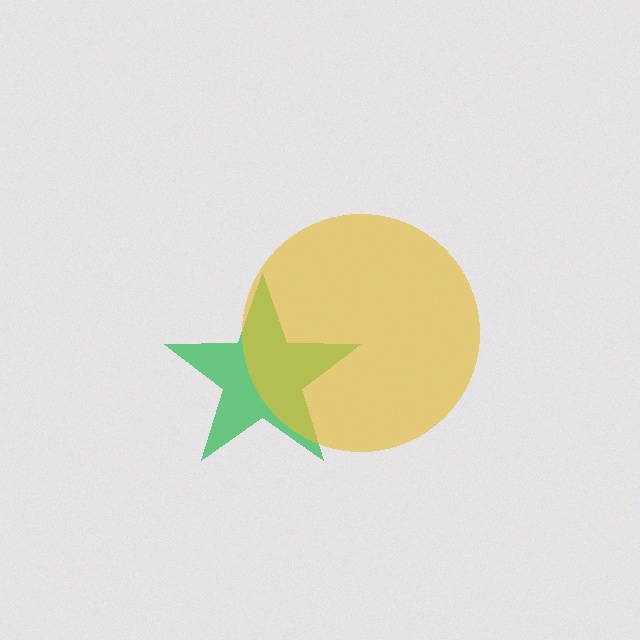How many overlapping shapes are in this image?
There are 2 overlapping shapes in the image.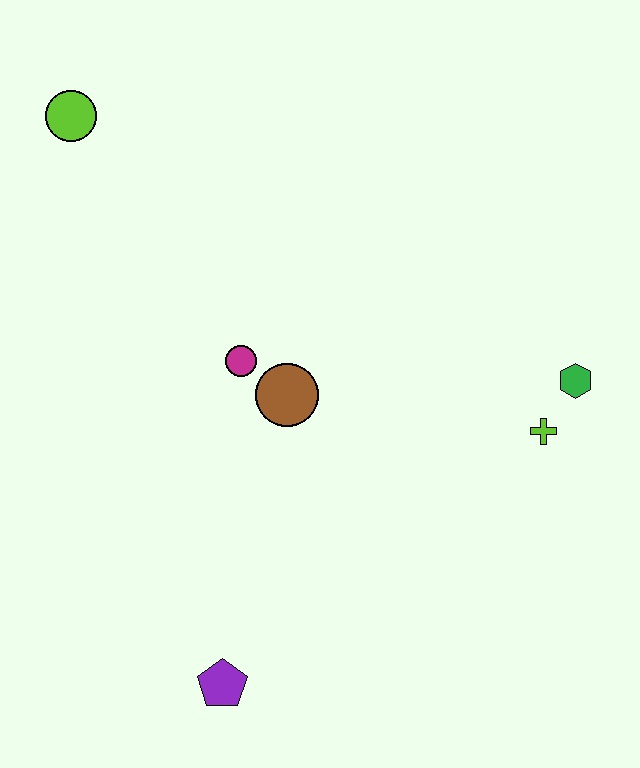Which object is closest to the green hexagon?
The lime cross is closest to the green hexagon.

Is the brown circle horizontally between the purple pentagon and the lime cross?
Yes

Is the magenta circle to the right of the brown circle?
No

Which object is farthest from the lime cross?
The lime circle is farthest from the lime cross.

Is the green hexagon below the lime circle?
Yes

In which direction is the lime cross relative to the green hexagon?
The lime cross is below the green hexagon.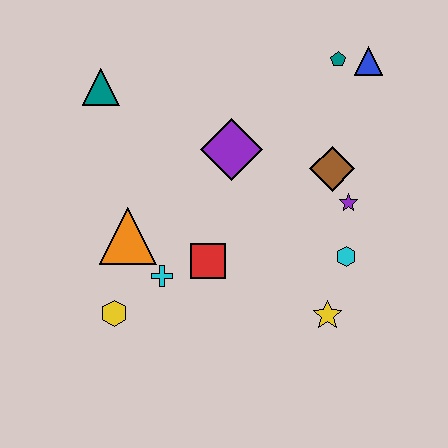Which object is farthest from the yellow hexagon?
The blue triangle is farthest from the yellow hexagon.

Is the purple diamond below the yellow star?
No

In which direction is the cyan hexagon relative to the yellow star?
The cyan hexagon is above the yellow star.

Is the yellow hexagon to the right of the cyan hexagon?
No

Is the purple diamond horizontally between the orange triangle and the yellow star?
Yes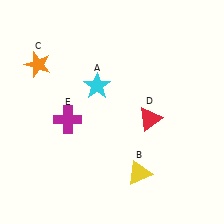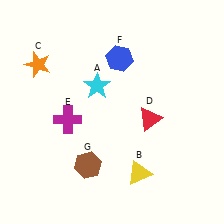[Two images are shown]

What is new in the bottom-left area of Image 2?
A brown hexagon (G) was added in the bottom-left area of Image 2.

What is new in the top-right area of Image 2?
A blue hexagon (F) was added in the top-right area of Image 2.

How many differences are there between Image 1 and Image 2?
There are 2 differences between the two images.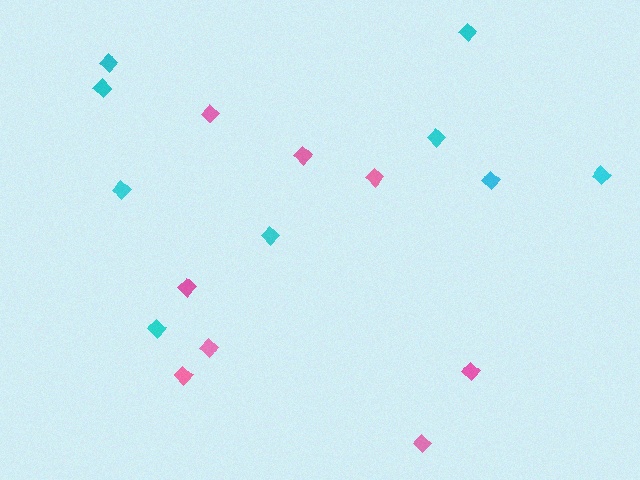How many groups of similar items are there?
There are 2 groups: one group of pink diamonds (8) and one group of cyan diamonds (9).